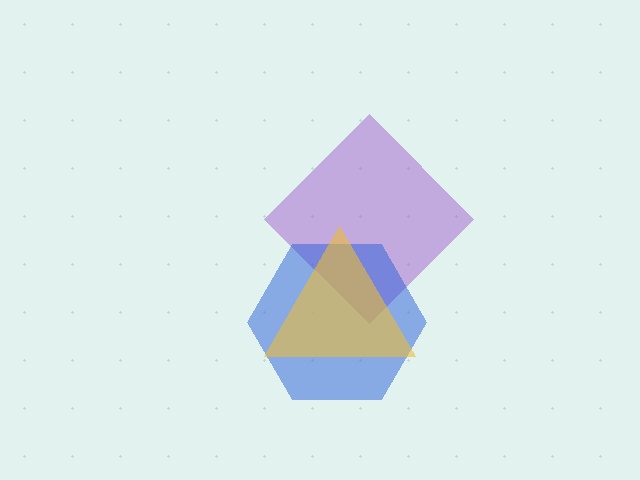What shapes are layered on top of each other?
The layered shapes are: a purple diamond, a blue hexagon, a yellow triangle.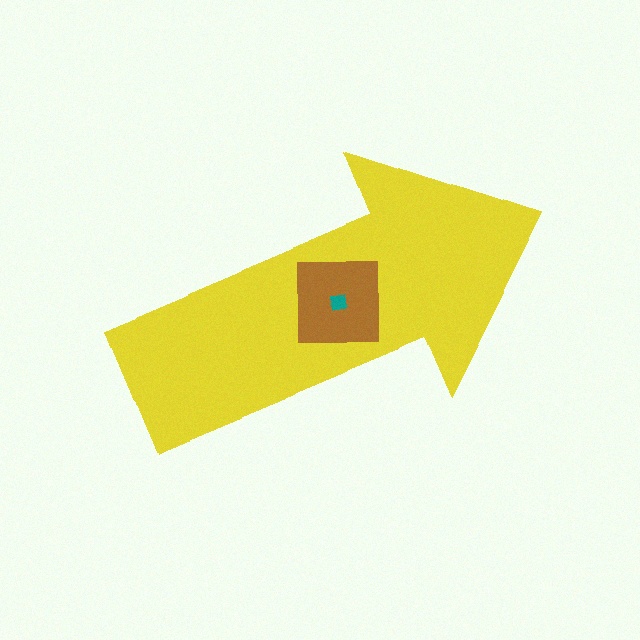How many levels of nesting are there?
3.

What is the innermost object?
The teal square.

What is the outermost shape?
The yellow arrow.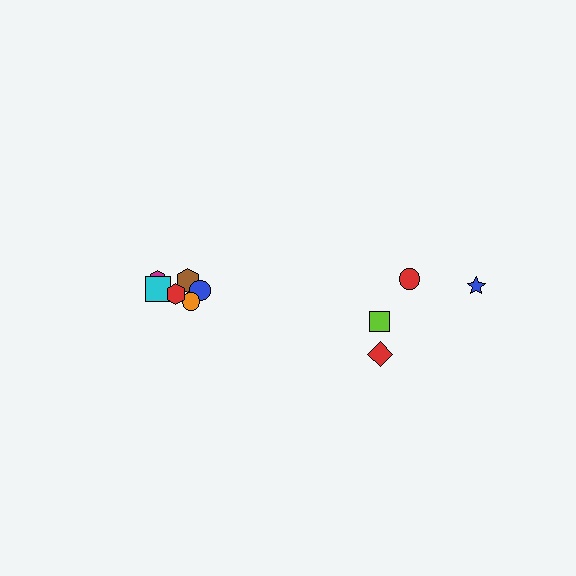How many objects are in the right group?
There are 4 objects.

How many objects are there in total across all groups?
There are 10 objects.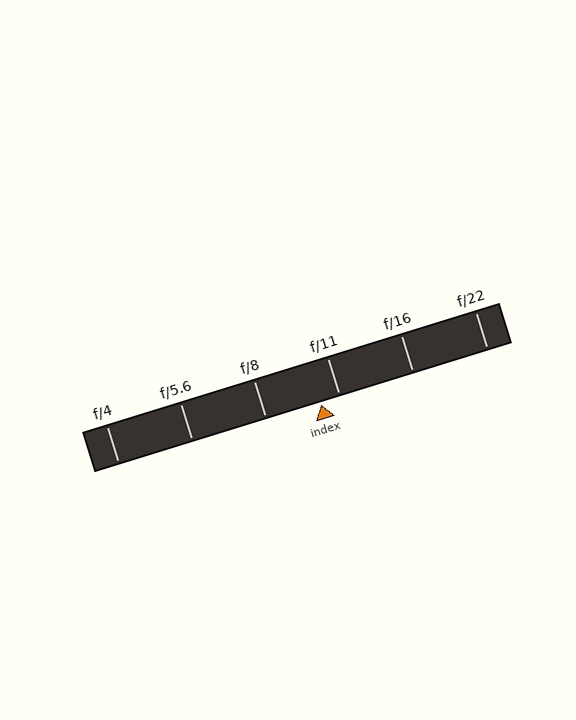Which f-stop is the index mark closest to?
The index mark is closest to f/11.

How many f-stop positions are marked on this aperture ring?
There are 6 f-stop positions marked.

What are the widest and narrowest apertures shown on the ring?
The widest aperture shown is f/4 and the narrowest is f/22.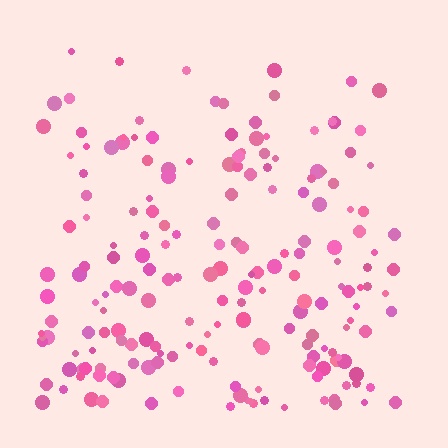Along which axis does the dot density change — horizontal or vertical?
Vertical.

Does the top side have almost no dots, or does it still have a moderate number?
Still a moderate number, just noticeably fewer than the bottom.